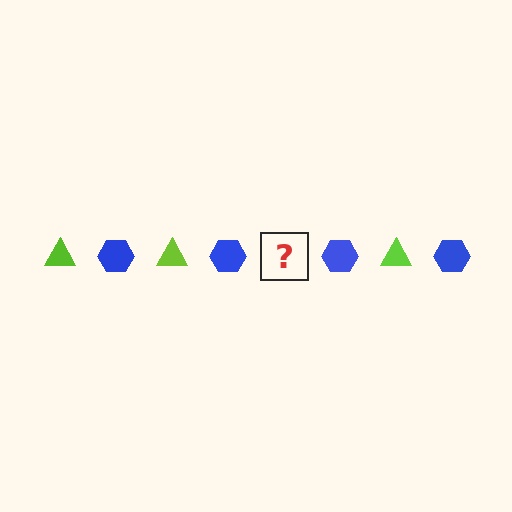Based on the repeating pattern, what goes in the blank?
The blank should be a lime triangle.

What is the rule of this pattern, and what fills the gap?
The rule is that the pattern alternates between lime triangle and blue hexagon. The gap should be filled with a lime triangle.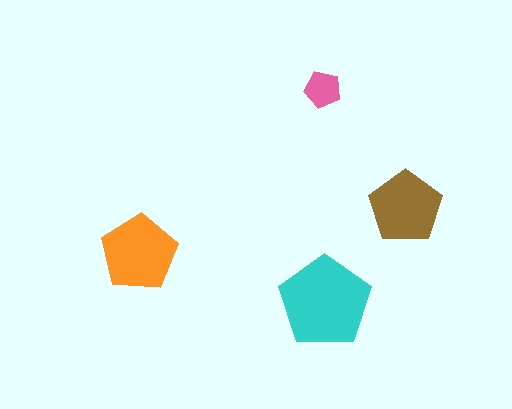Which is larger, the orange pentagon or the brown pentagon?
The orange one.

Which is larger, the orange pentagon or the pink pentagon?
The orange one.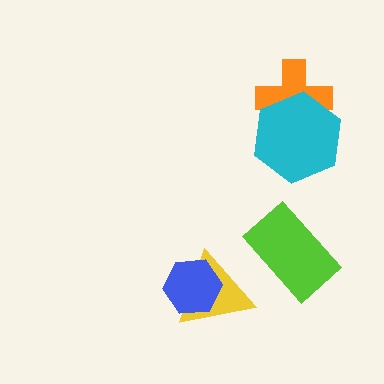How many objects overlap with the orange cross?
1 object overlaps with the orange cross.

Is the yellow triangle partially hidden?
Yes, it is partially covered by another shape.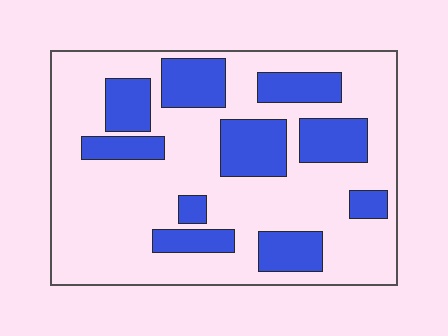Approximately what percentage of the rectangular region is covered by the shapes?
Approximately 30%.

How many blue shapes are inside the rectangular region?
10.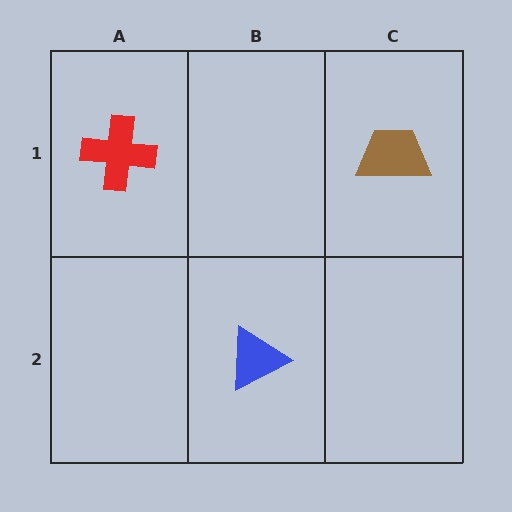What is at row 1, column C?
A brown trapezoid.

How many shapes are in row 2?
1 shape.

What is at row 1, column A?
A red cross.